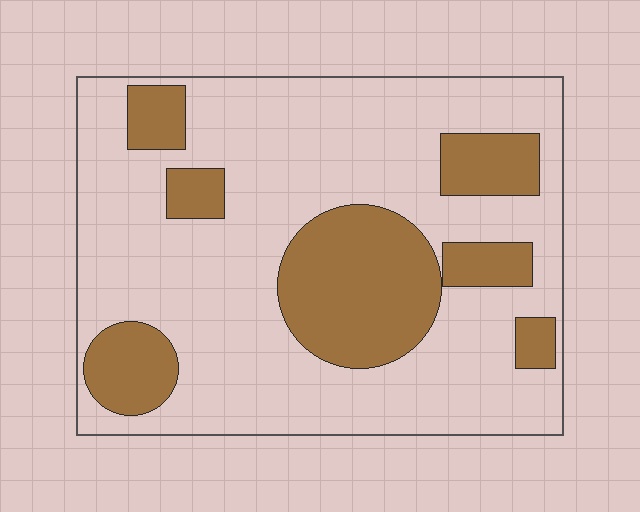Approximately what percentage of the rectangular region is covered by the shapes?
Approximately 25%.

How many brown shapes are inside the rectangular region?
7.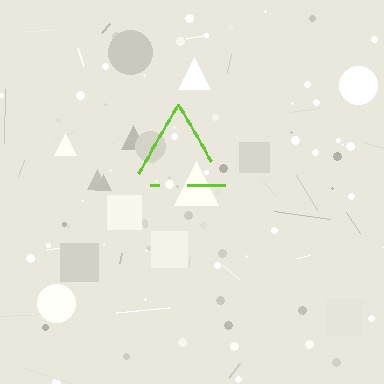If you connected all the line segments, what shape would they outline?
They would outline a triangle.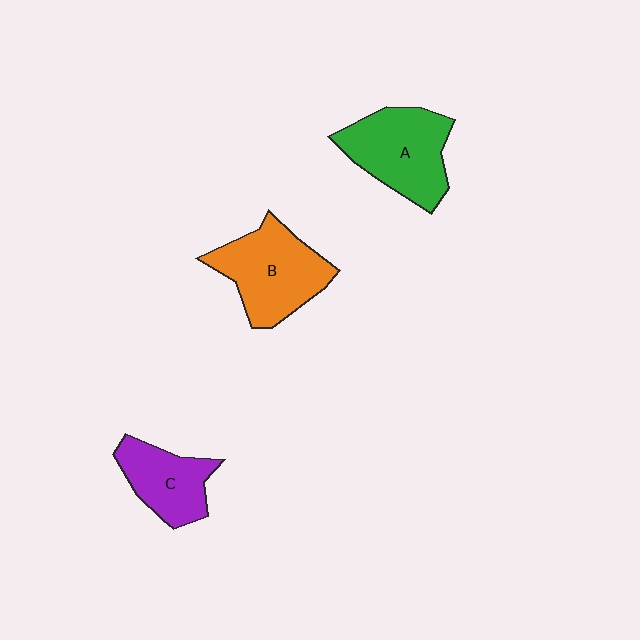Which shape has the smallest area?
Shape C (purple).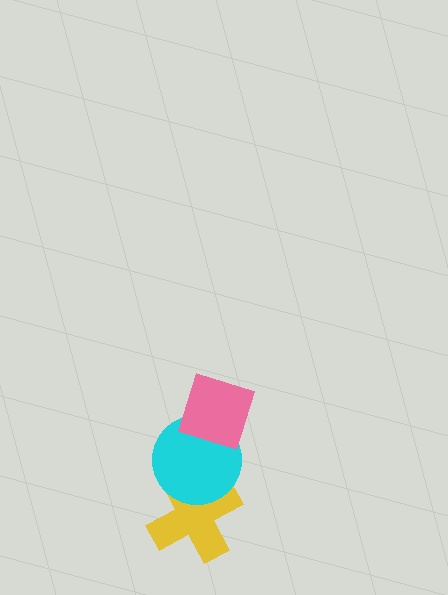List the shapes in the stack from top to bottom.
From top to bottom: the pink diamond, the cyan circle, the yellow cross.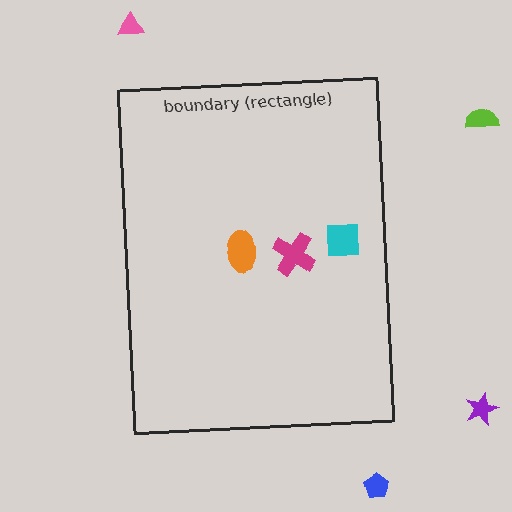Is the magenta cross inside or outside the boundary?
Inside.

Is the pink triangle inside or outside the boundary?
Outside.